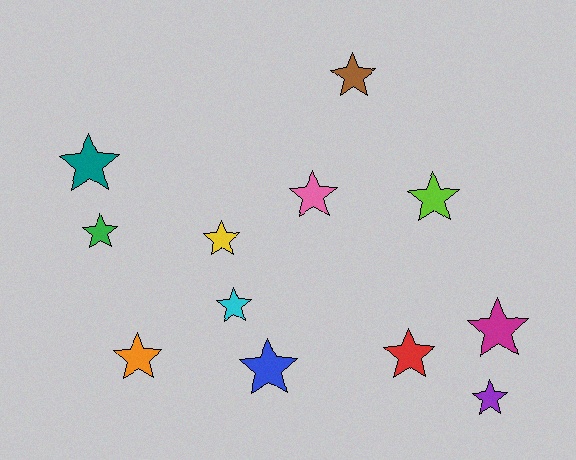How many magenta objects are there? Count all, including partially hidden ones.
There is 1 magenta object.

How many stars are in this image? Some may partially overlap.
There are 12 stars.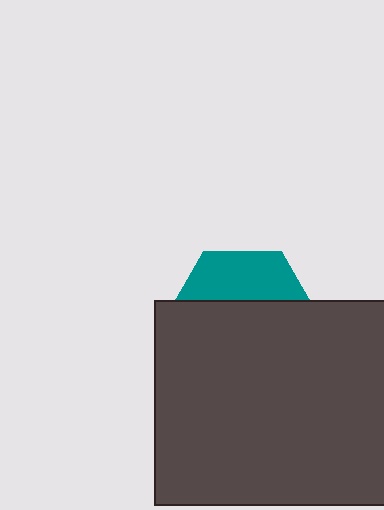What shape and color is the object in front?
The object in front is a dark gray rectangle.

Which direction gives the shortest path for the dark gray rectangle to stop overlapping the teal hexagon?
Moving down gives the shortest separation.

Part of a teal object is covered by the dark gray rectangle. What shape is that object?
It is a hexagon.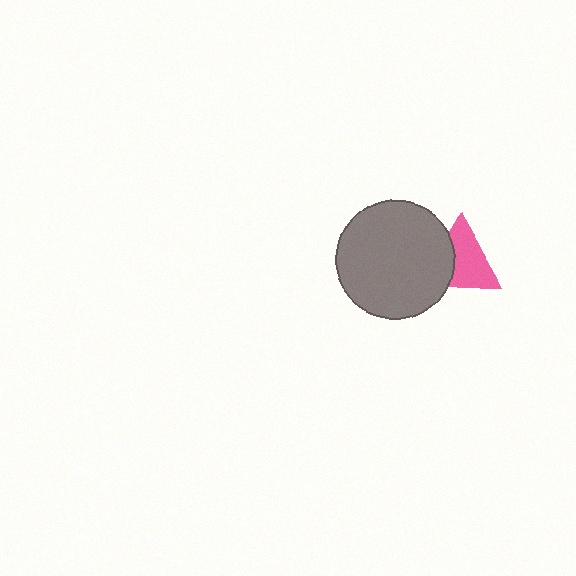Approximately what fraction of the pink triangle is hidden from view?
Roughly 35% of the pink triangle is hidden behind the gray circle.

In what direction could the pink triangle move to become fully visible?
The pink triangle could move right. That would shift it out from behind the gray circle entirely.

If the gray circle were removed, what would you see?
You would see the complete pink triangle.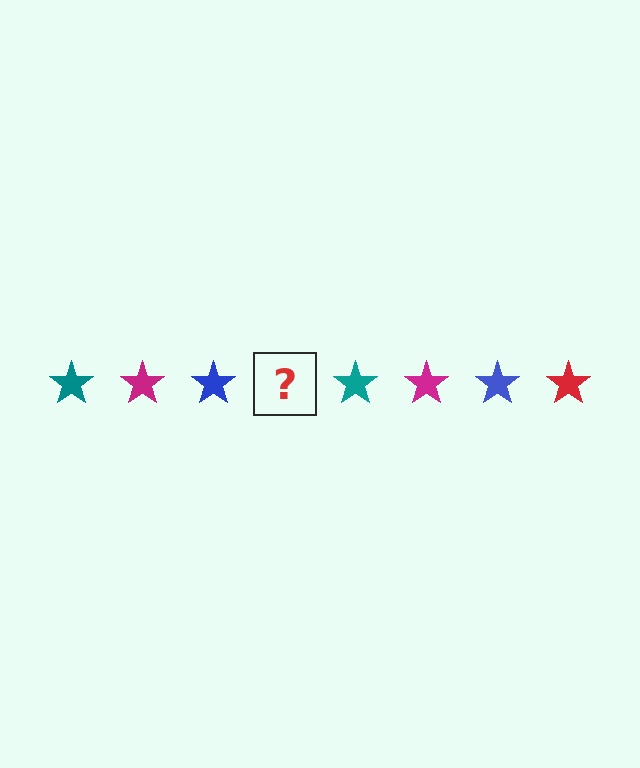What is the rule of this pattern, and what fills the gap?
The rule is that the pattern cycles through teal, magenta, blue, red stars. The gap should be filled with a red star.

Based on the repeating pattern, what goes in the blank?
The blank should be a red star.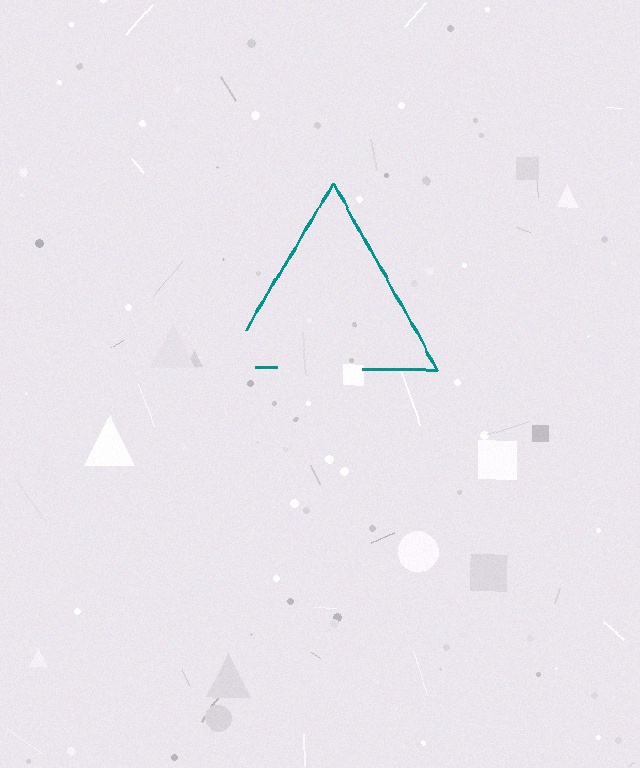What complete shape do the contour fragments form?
The contour fragments form a triangle.